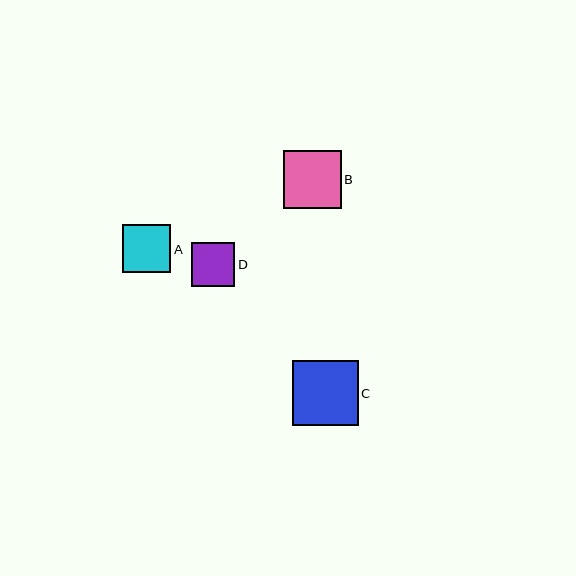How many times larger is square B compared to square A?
Square B is approximately 1.2 times the size of square A.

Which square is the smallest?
Square D is the smallest with a size of approximately 43 pixels.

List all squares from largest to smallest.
From largest to smallest: C, B, A, D.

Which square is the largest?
Square C is the largest with a size of approximately 65 pixels.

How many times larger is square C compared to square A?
Square C is approximately 1.4 times the size of square A.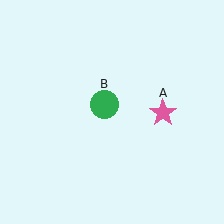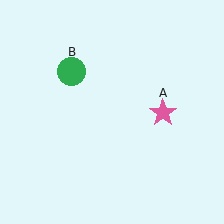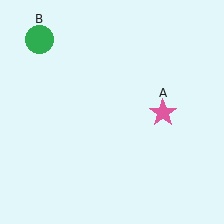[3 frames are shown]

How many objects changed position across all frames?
1 object changed position: green circle (object B).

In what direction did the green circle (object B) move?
The green circle (object B) moved up and to the left.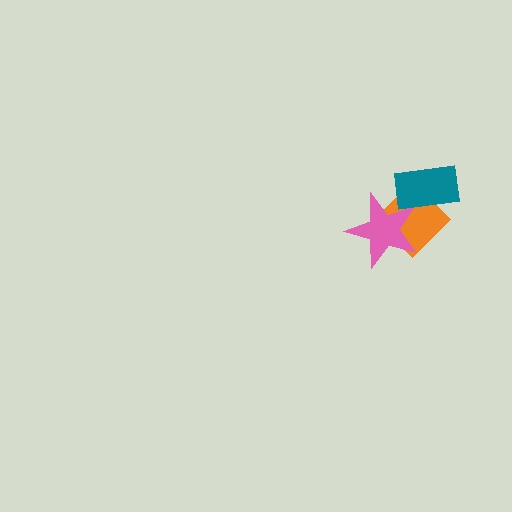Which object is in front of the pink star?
The teal rectangle is in front of the pink star.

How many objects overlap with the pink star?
2 objects overlap with the pink star.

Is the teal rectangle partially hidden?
No, no other shape covers it.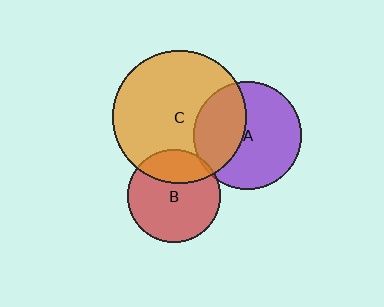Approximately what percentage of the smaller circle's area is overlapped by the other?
Approximately 5%.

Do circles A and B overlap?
Yes.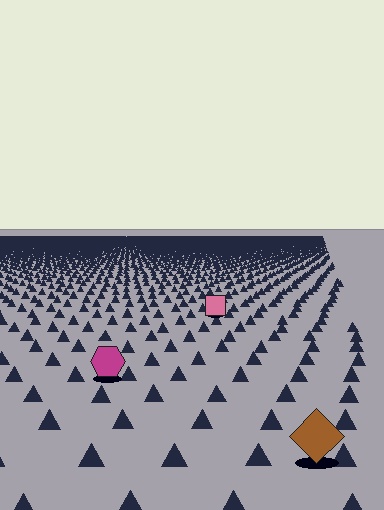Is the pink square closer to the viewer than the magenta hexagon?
No. The magenta hexagon is closer — you can tell from the texture gradient: the ground texture is coarser near it.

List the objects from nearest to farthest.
From nearest to farthest: the brown diamond, the magenta hexagon, the pink square.